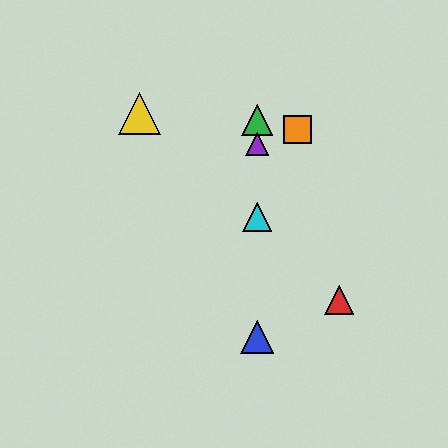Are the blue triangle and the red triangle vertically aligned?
No, the blue triangle is at x≈257 and the red triangle is at x≈339.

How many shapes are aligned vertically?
4 shapes (the blue triangle, the green triangle, the purple triangle, the cyan triangle) are aligned vertically.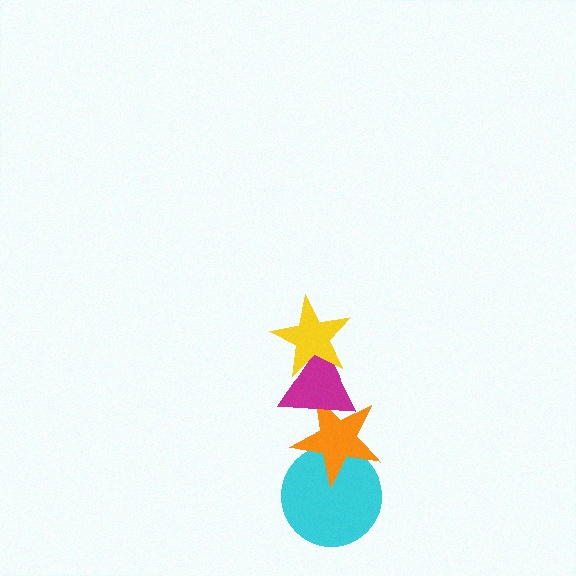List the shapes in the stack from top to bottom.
From top to bottom: the yellow star, the magenta triangle, the orange star, the cyan circle.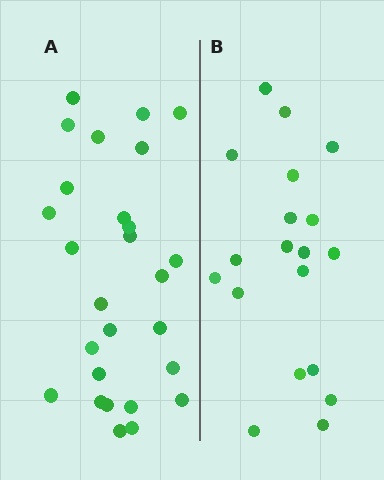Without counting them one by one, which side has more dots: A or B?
Region A (the left region) has more dots.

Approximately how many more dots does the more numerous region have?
Region A has roughly 8 or so more dots than region B.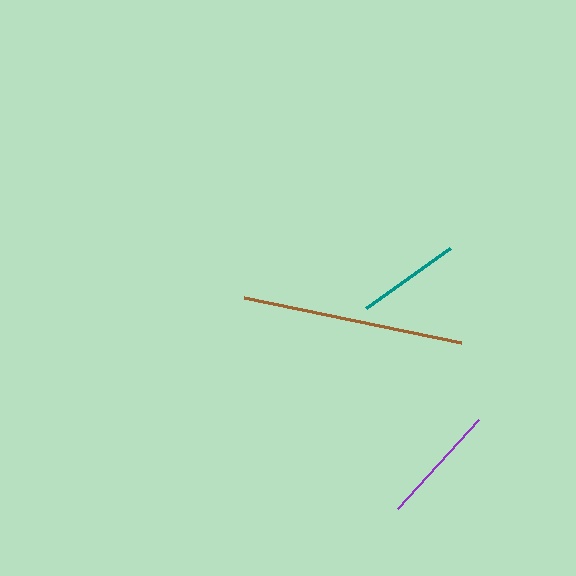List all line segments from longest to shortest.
From longest to shortest: brown, purple, teal.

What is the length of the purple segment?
The purple segment is approximately 120 pixels long.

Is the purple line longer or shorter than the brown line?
The brown line is longer than the purple line.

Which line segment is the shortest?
The teal line is the shortest at approximately 103 pixels.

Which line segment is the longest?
The brown line is the longest at approximately 222 pixels.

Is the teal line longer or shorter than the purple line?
The purple line is longer than the teal line.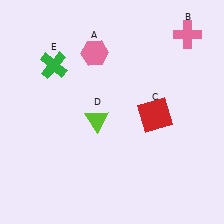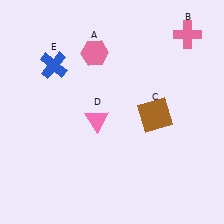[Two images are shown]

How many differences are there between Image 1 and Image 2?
There are 3 differences between the two images.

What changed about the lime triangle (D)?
In Image 1, D is lime. In Image 2, it changed to pink.